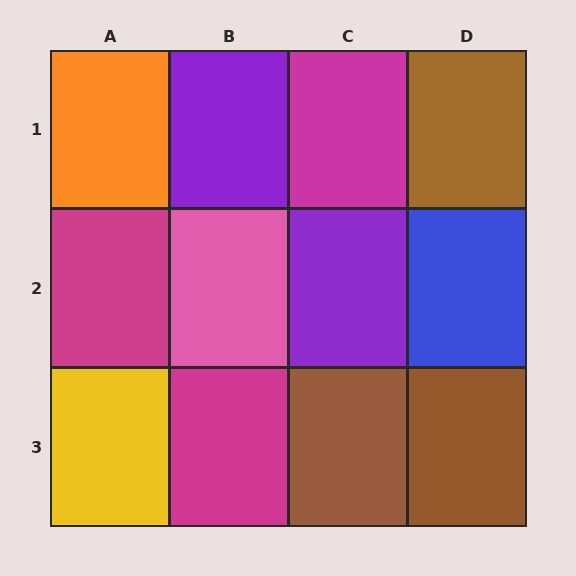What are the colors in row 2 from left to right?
Magenta, pink, purple, blue.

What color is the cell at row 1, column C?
Magenta.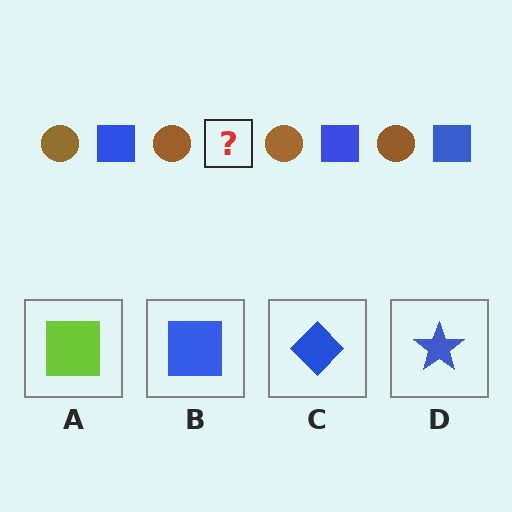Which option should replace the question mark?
Option B.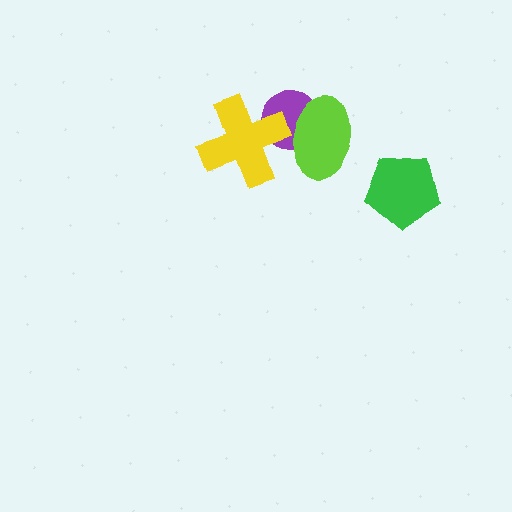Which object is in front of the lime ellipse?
The yellow cross is in front of the lime ellipse.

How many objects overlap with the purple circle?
2 objects overlap with the purple circle.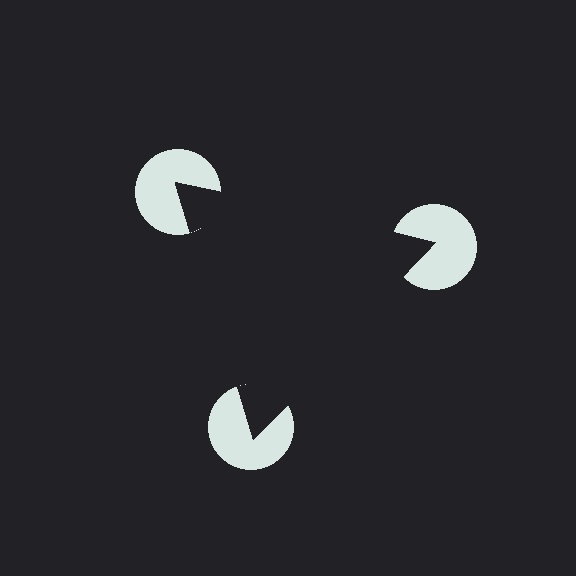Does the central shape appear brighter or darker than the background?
It typically appears slightly darker than the background, even though no actual brightness change is drawn.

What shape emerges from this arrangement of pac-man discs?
An illusory triangle — its edges are inferred from the aligned wedge cuts in the pac-man discs, not physically drawn.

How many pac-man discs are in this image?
There are 3 — one at each vertex of the illusory triangle.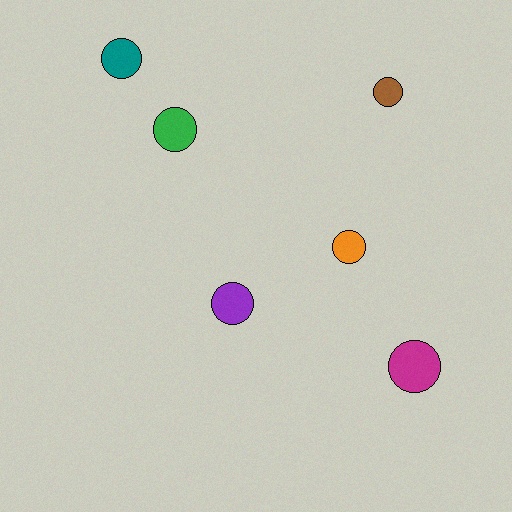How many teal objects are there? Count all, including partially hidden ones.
There is 1 teal object.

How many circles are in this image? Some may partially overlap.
There are 6 circles.